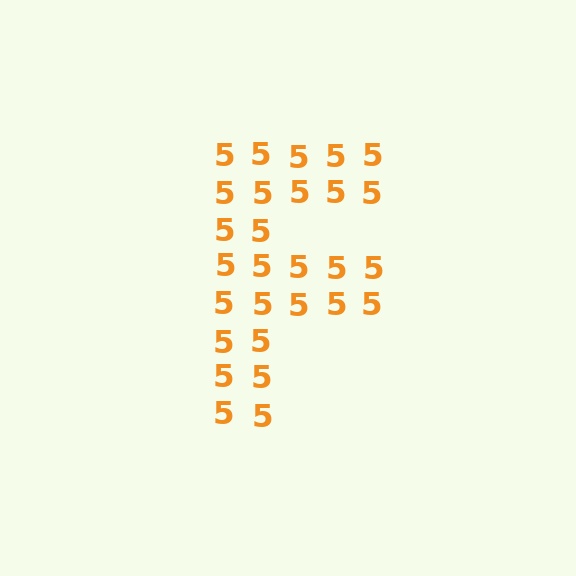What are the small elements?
The small elements are digit 5's.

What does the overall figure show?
The overall figure shows the letter F.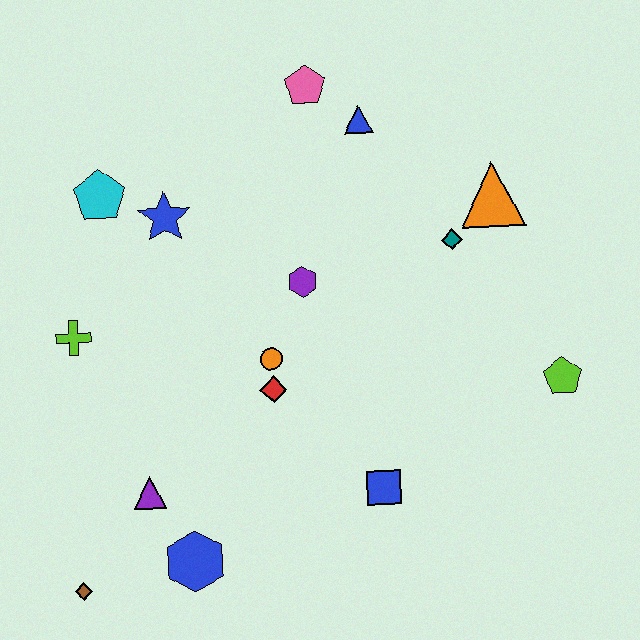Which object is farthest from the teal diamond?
The brown diamond is farthest from the teal diamond.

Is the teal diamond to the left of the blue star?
No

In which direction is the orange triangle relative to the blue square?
The orange triangle is above the blue square.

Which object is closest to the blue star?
The cyan pentagon is closest to the blue star.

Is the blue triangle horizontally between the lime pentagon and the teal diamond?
No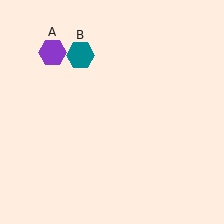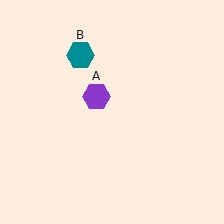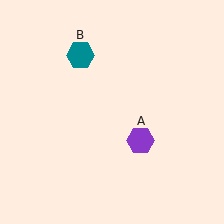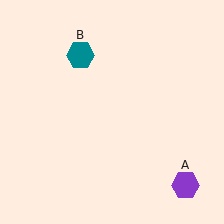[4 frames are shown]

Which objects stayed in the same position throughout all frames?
Teal hexagon (object B) remained stationary.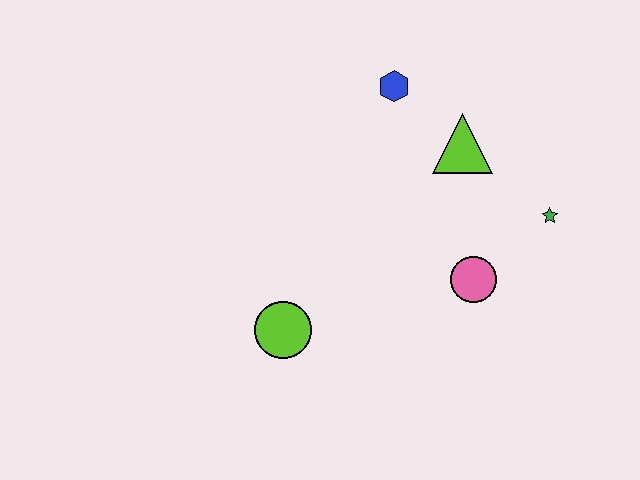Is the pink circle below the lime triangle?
Yes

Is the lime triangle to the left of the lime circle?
No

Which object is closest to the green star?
The pink circle is closest to the green star.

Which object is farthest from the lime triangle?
The lime circle is farthest from the lime triangle.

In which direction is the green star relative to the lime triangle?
The green star is to the right of the lime triangle.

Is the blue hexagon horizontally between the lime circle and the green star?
Yes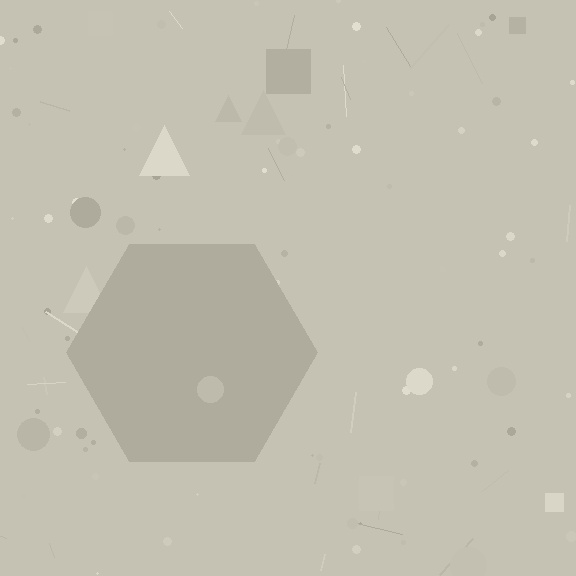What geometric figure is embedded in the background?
A hexagon is embedded in the background.